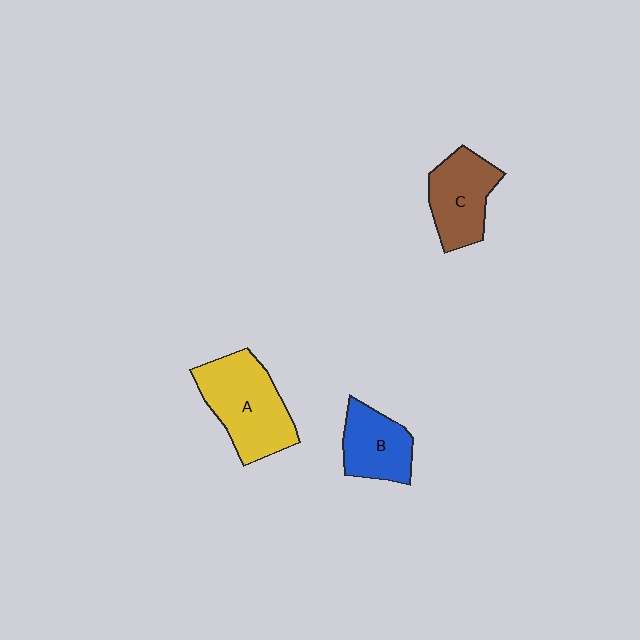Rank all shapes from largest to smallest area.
From largest to smallest: A (yellow), C (brown), B (blue).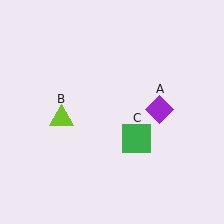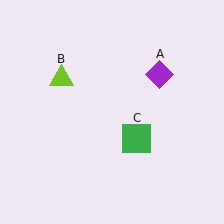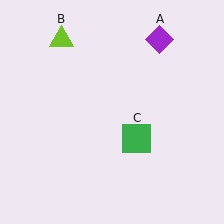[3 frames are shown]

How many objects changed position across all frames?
2 objects changed position: purple diamond (object A), lime triangle (object B).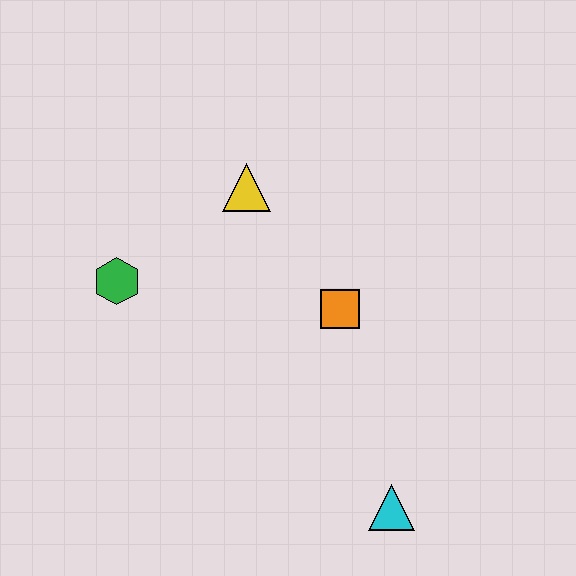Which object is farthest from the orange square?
The green hexagon is farthest from the orange square.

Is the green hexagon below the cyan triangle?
No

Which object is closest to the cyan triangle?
The orange square is closest to the cyan triangle.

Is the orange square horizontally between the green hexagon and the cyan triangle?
Yes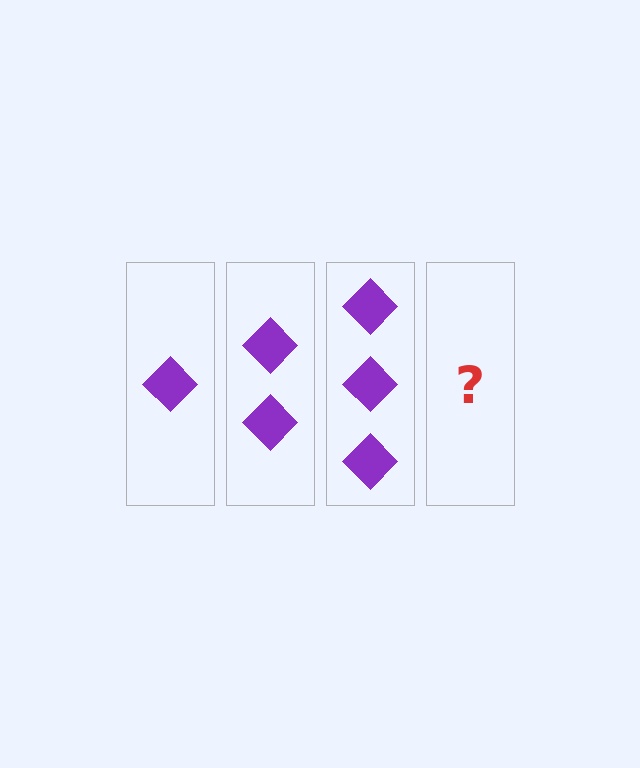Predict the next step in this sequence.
The next step is 4 diamonds.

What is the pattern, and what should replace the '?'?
The pattern is that each step adds one more diamond. The '?' should be 4 diamonds.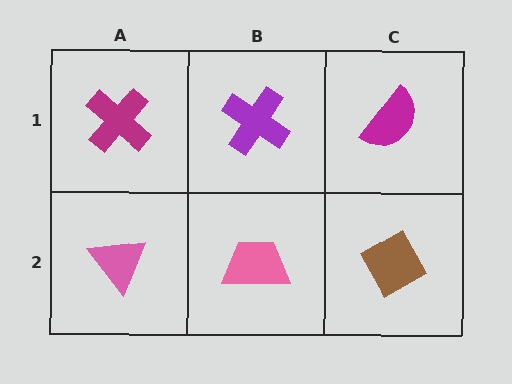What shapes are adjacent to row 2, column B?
A purple cross (row 1, column B), a pink triangle (row 2, column A), a brown diamond (row 2, column C).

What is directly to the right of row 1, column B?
A magenta semicircle.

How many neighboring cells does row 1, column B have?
3.